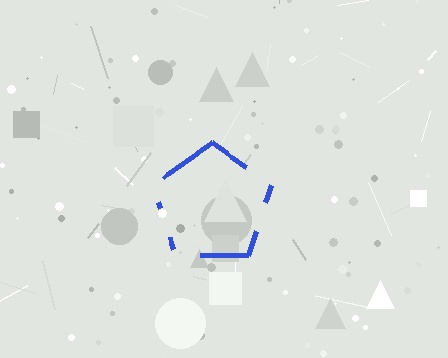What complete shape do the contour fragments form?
The contour fragments form a pentagon.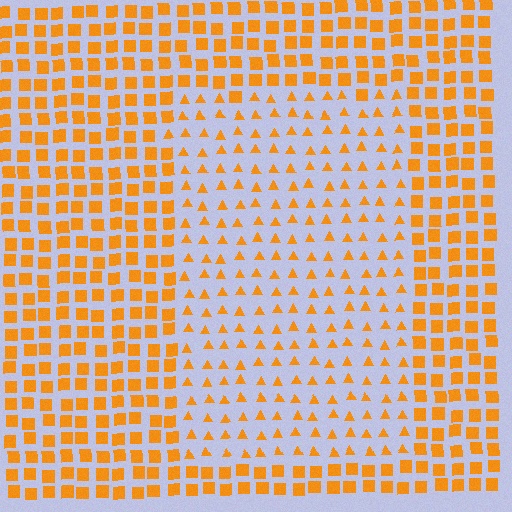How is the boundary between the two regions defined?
The boundary is defined by a change in element shape: triangles inside vs. squares outside. All elements share the same color and spacing.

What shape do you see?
I see a rectangle.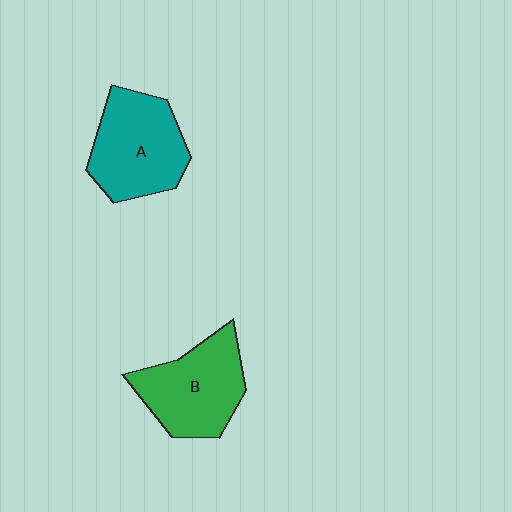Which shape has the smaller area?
Shape B (green).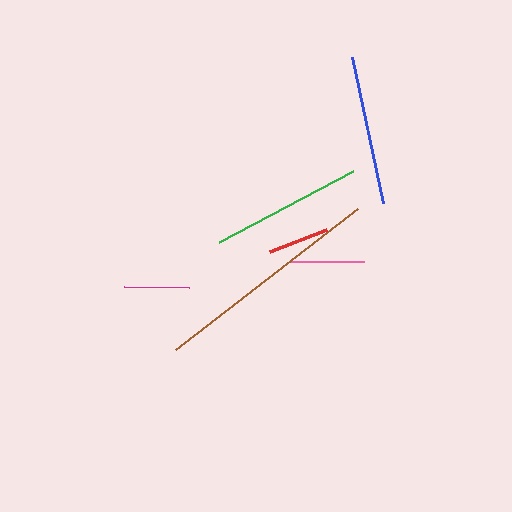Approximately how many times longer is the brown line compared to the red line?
The brown line is approximately 3.7 times the length of the red line.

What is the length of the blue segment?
The blue segment is approximately 149 pixels long.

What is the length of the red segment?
The red segment is approximately 61 pixels long.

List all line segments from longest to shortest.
From longest to shortest: brown, green, blue, pink, magenta, red.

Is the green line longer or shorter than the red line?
The green line is longer than the red line.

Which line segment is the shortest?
The red line is the shortest at approximately 61 pixels.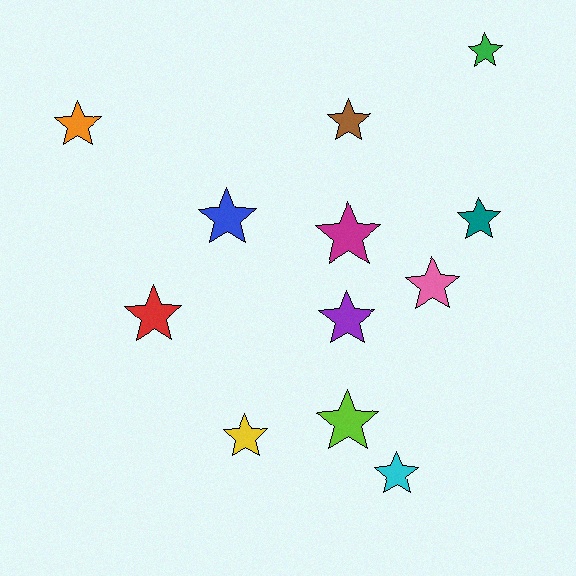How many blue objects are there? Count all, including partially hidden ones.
There is 1 blue object.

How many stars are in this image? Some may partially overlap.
There are 12 stars.